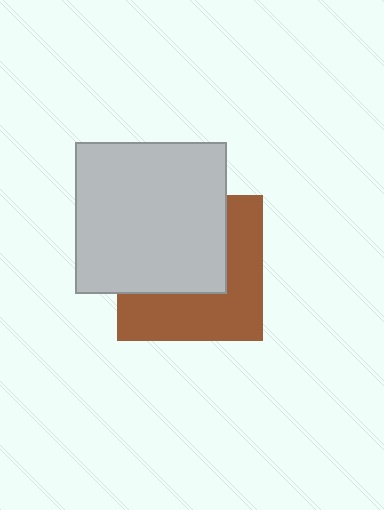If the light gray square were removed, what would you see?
You would see the complete brown square.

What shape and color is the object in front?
The object in front is a light gray square.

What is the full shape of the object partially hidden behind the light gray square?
The partially hidden object is a brown square.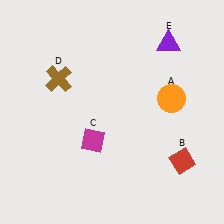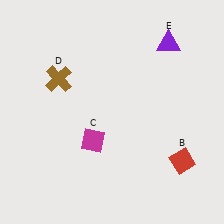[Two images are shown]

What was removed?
The orange circle (A) was removed in Image 2.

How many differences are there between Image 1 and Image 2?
There is 1 difference between the two images.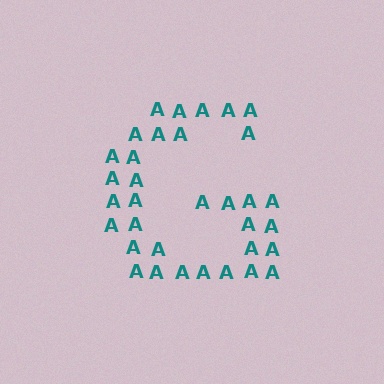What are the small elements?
The small elements are letter A's.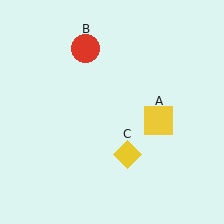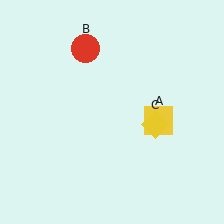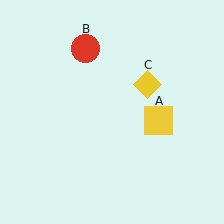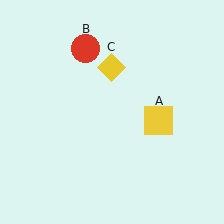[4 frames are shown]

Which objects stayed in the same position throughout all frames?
Yellow square (object A) and red circle (object B) remained stationary.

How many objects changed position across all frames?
1 object changed position: yellow diamond (object C).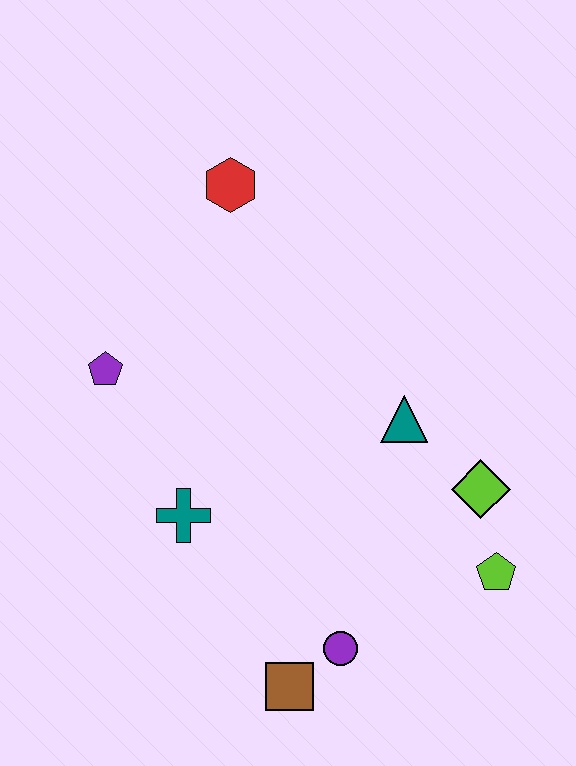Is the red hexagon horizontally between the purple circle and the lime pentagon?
No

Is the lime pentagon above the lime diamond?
No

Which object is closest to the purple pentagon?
The teal cross is closest to the purple pentagon.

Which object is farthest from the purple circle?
The red hexagon is farthest from the purple circle.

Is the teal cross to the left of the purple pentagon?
No